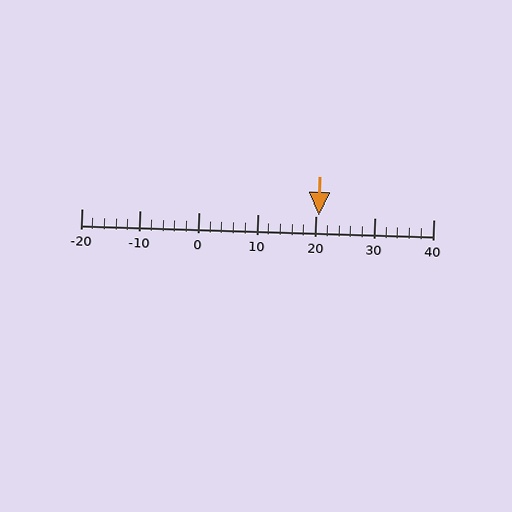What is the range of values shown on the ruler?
The ruler shows values from -20 to 40.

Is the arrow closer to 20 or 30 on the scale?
The arrow is closer to 20.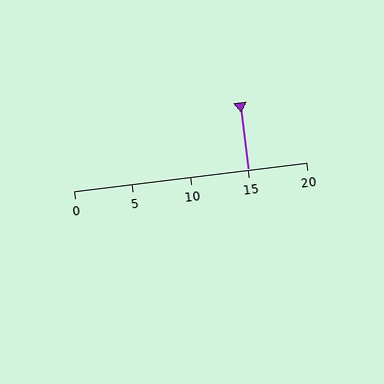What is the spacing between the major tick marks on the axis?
The major ticks are spaced 5 apart.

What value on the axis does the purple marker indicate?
The marker indicates approximately 15.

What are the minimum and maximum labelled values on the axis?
The axis runs from 0 to 20.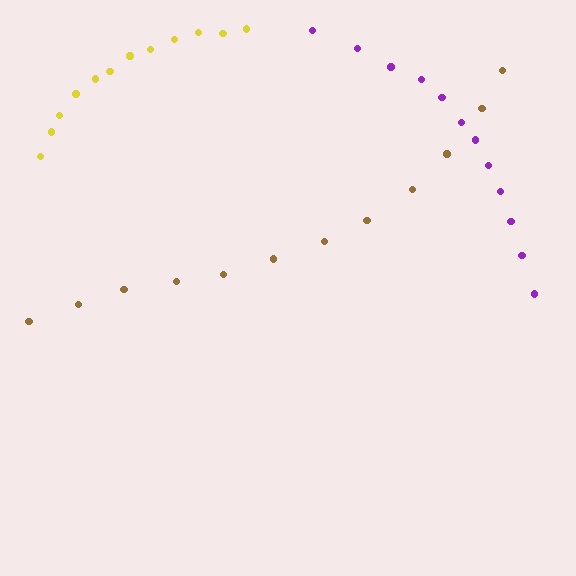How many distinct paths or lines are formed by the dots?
There are 3 distinct paths.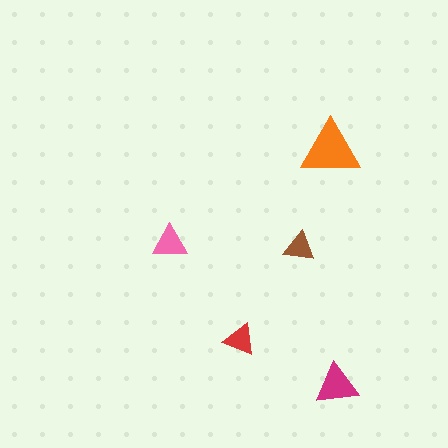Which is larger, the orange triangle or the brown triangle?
The orange one.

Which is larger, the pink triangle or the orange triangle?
The orange one.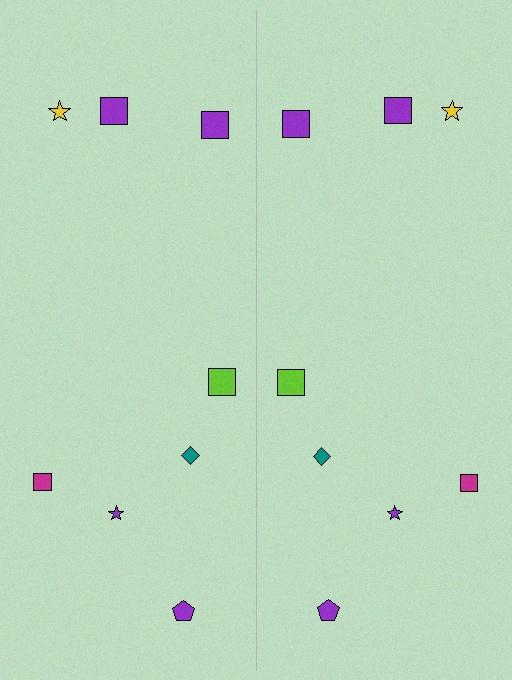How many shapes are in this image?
There are 16 shapes in this image.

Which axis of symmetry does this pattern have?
The pattern has a vertical axis of symmetry running through the center of the image.